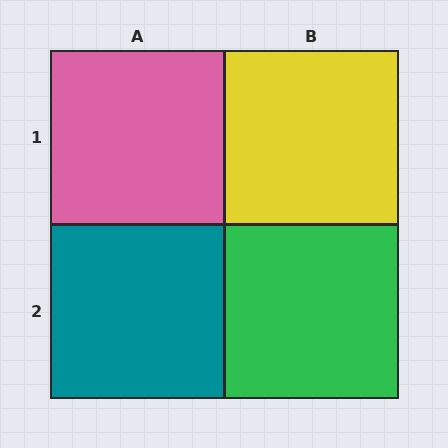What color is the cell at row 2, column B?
Green.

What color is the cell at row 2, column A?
Teal.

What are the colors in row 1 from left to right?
Pink, yellow.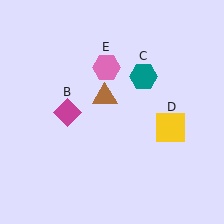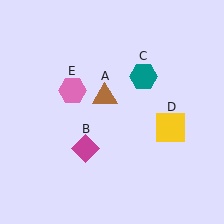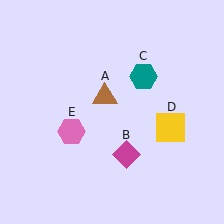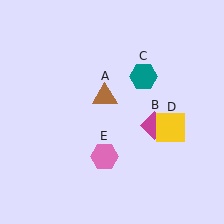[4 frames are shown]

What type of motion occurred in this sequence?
The magenta diamond (object B), pink hexagon (object E) rotated counterclockwise around the center of the scene.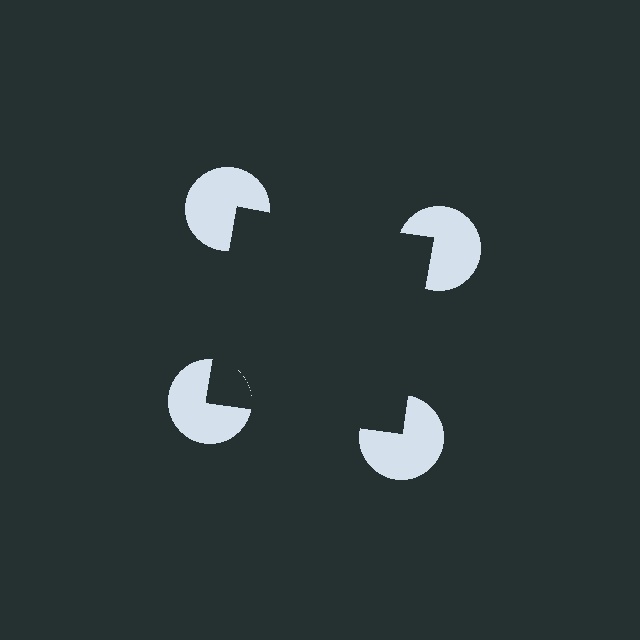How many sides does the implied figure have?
4 sides.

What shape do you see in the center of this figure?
An illusory square — its edges are inferred from the aligned wedge cuts in the pac-man discs, not physically drawn.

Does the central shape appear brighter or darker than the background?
It typically appears slightly darker than the background, even though no actual brightness change is drawn.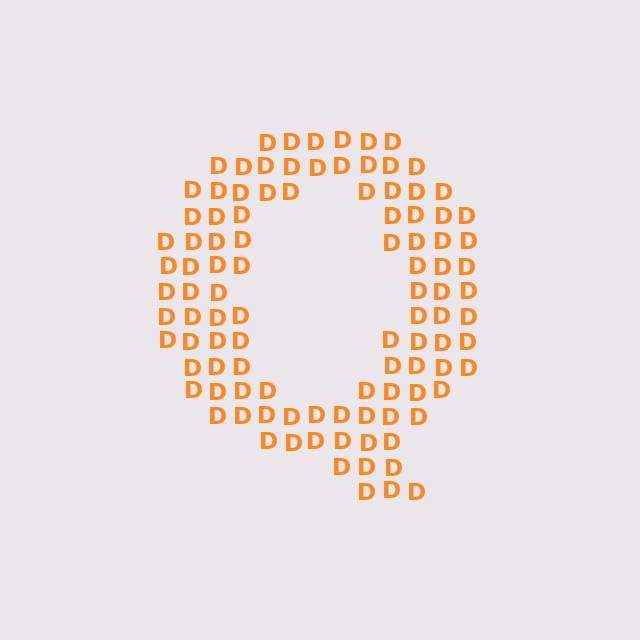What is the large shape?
The large shape is the letter Q.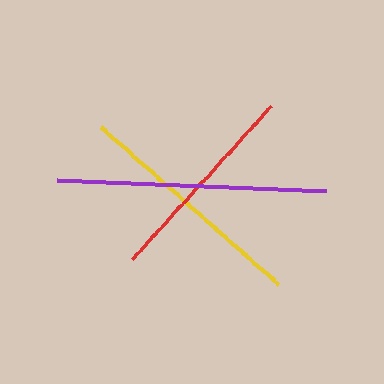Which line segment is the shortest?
The red line is the shortest at approximately 205 pixels.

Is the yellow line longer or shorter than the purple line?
The purple line is longer than the yellow line.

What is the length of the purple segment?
The purple segment is approximately 270 pixels long.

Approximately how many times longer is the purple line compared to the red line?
The purple line is approximately 1.3 times the length of the red line.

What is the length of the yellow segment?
The yellow segment is approximately 237 pixels long.